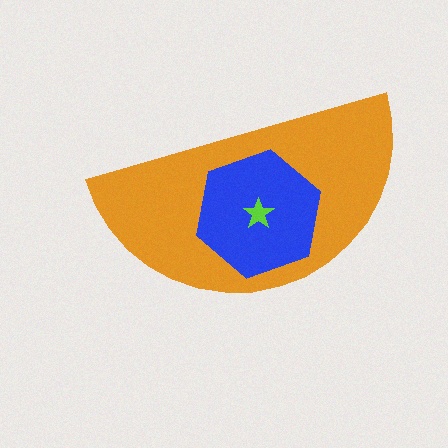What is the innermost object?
The lime star.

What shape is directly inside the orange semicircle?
The blue hexagon.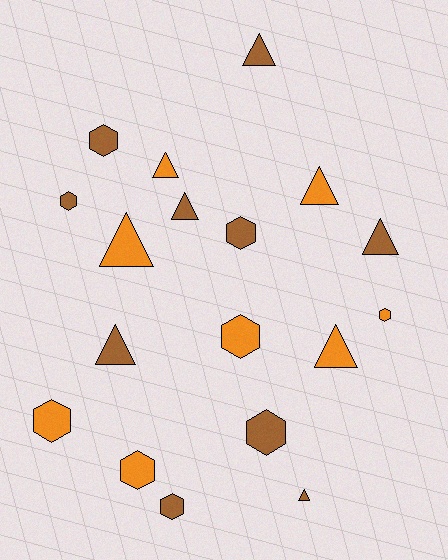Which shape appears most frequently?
Triangle, with 9 objects.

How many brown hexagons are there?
There are 5 brown hexagons.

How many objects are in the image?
There are 18 objects.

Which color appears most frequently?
Brown, with 10 objects.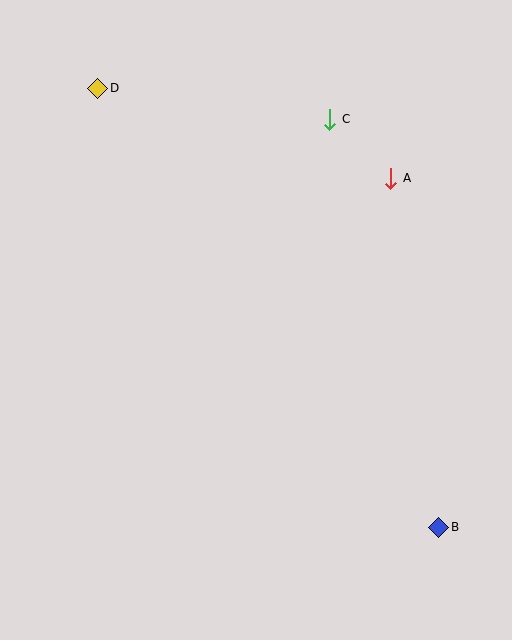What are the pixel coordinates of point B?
Point B is at (439, 527).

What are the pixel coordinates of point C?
Point C is at (330, 119).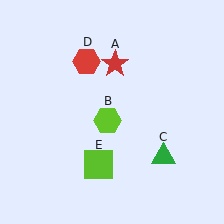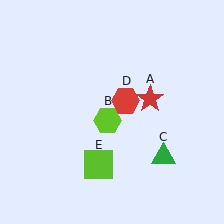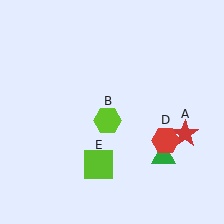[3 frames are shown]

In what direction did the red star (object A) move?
The red star (object A) moved down and to the right.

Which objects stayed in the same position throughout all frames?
Lime hexagon (object B) and green triangle (object C) and lime square (object E) remained stationary.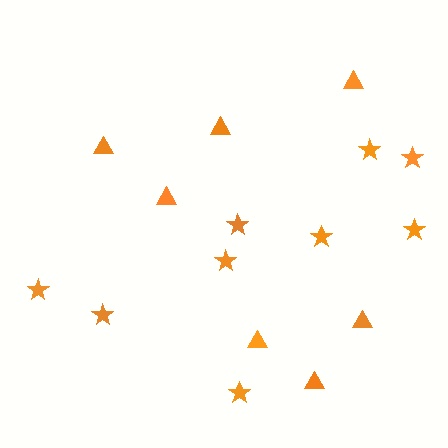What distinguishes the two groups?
There are 2 groups: one group of triangles (7) and one group of stars (9).